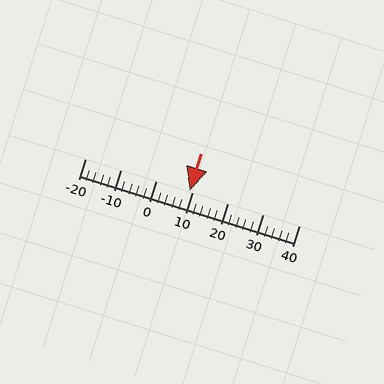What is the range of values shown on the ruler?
The ruler shows values from -20 to 40.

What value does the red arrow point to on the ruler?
The red arrow points to approximately 9.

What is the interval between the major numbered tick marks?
The major tick marks are spaced 10 units apart.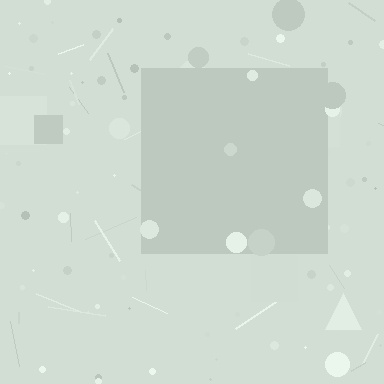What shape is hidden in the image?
A square is hidden in the image.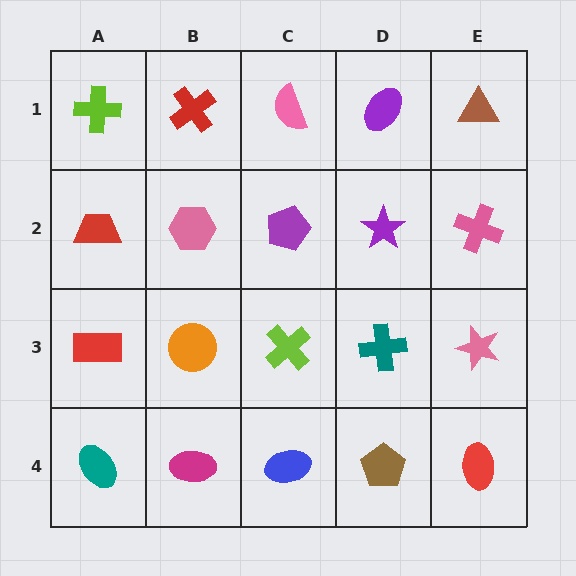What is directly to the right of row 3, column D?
A pink star.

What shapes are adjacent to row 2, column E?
A brown triangle (row 1, column E), a pink star (row 3, column E), a purple star (row 2, column D).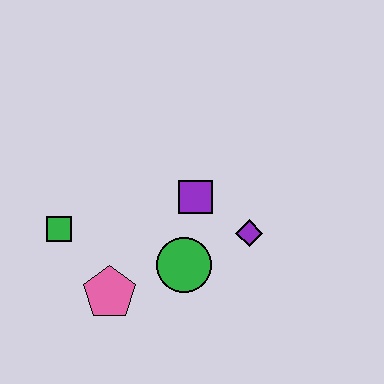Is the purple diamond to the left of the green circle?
No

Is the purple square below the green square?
No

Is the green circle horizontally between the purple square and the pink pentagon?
Yes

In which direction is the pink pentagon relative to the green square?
The pink pentagon is below the green square.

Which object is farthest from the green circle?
The green square is farthest from the green circle.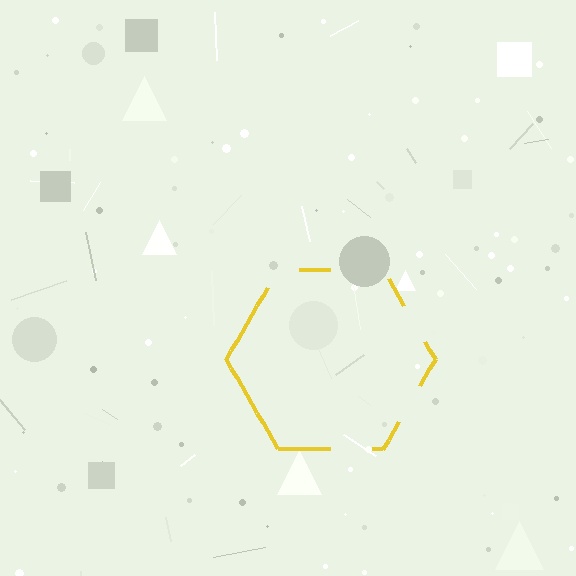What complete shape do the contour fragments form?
The contour fragments form a hexagon.